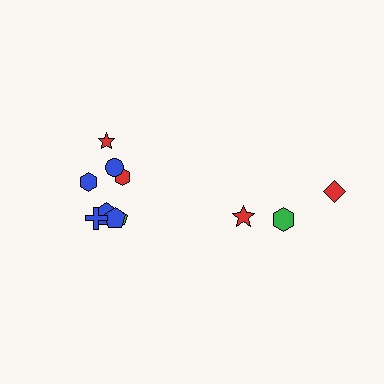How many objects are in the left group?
There are 8 objects.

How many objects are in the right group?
There are 3 objects.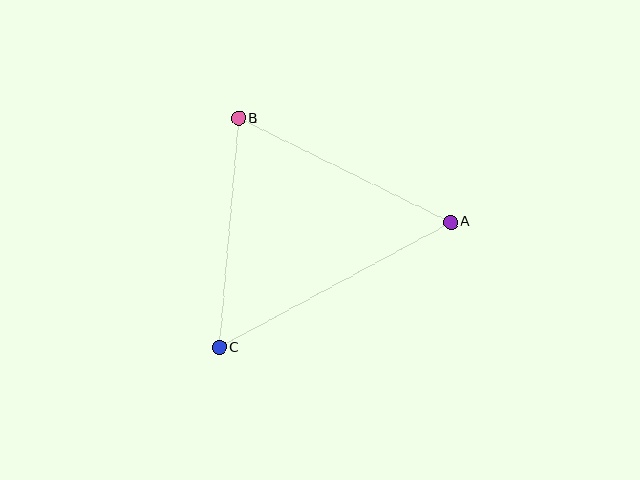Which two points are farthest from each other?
Points A and C are farthest from each other.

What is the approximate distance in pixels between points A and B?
The distance between A and B is approximately 236 pixels.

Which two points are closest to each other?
Points B and C are closest to each other.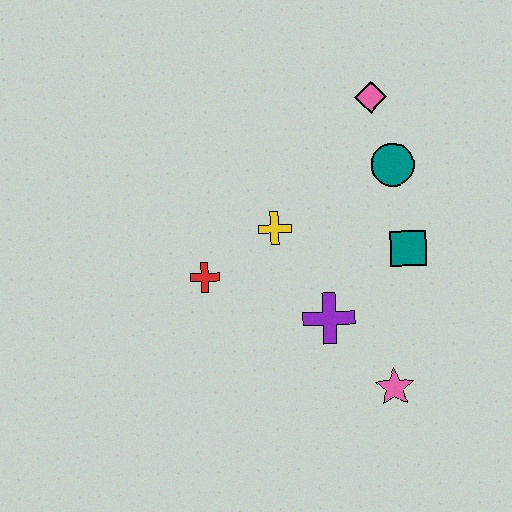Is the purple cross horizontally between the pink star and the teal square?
No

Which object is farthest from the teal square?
The red cross is farthest from the teal square.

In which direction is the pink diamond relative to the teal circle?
The pink diamond is above the teal circle.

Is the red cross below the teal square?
Yes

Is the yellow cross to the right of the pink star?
No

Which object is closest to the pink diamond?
The teal circle is closest to the pink diamond.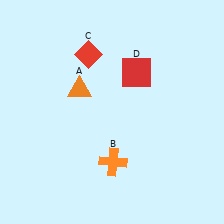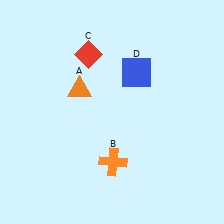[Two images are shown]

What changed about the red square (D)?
In Image 1, D is red. In Image 2, it changed to blue.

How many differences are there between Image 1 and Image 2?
There is 1 difference between the two images.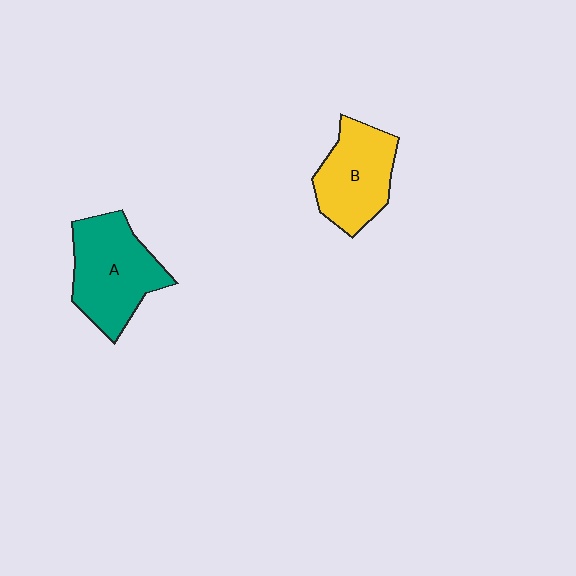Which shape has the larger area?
Shape A (teal).